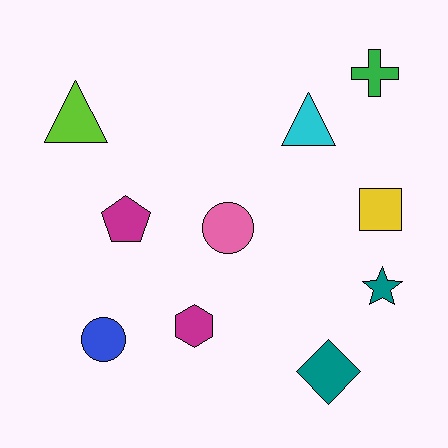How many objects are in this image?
There are 10 objects.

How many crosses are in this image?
There is 1 cross.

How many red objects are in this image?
There are no red objects.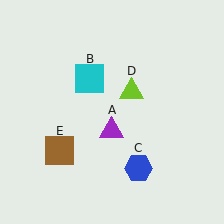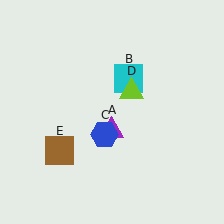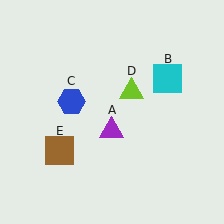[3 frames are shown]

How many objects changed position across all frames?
2 objects changed position: cyan square (object B), blue hexagon (object C).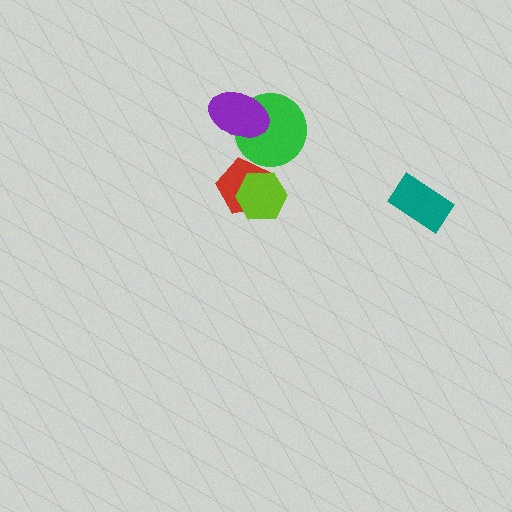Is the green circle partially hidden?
Yes, it is partially covered by another shape.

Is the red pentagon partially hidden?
Yes, it is partially covered by another shape.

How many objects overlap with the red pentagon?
1 object overlaps with the red pentagon.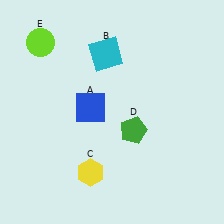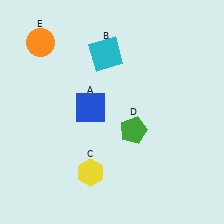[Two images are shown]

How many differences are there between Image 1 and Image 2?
There is 1 difference between the two images.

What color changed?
The circle (E) changed from lime in Image 1 to orange in Image 2.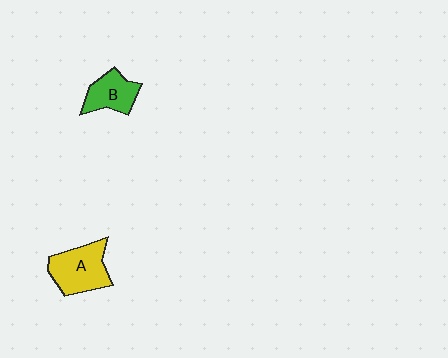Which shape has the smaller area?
Shape B (green).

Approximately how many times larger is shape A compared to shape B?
Approximately 1.4 times.